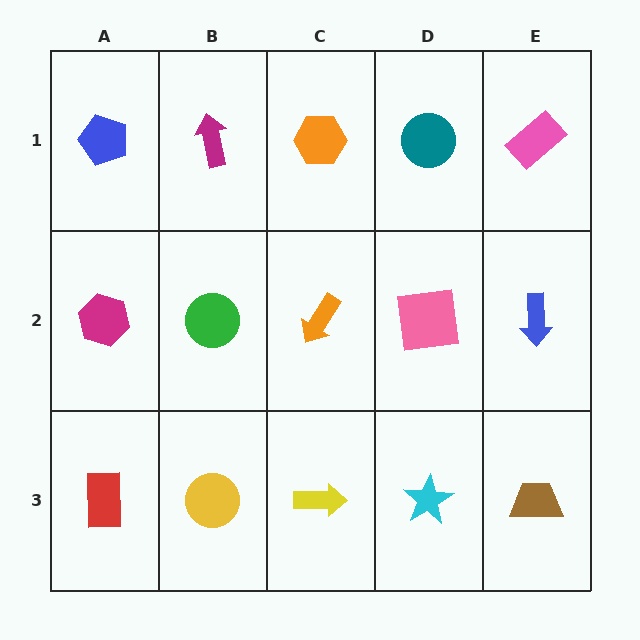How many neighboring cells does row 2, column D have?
4.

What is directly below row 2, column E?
A brown trapezoid.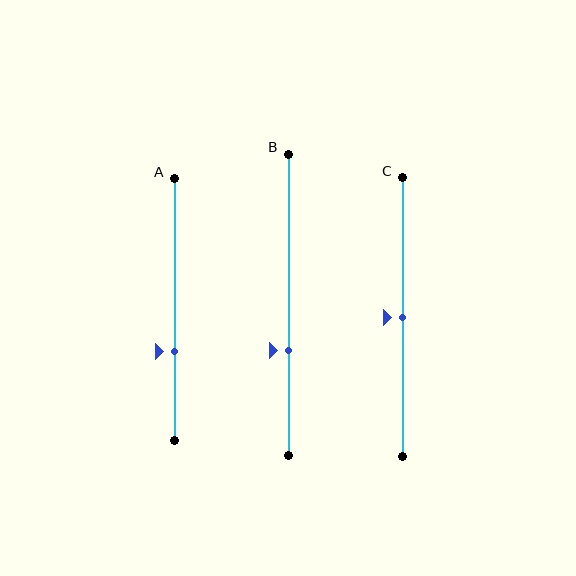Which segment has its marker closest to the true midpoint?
Segment C has its marker closest to the true midpoint.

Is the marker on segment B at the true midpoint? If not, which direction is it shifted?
No, the marker on segment B is shifted downward by about 15% of the segment length.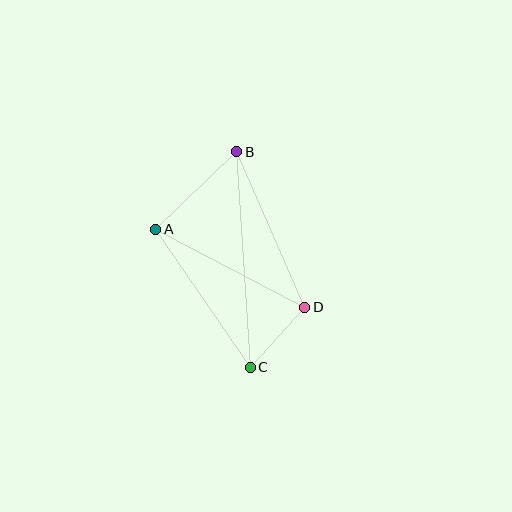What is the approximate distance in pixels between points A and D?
The distance between A and D is approximately 168 pixels.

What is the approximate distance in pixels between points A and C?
The distance between A and C is approximately 168 pixels.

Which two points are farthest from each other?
Points B and C are farthest from each other.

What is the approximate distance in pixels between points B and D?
The distance between B and D is approximately 169 pixels.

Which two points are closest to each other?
Points C and D are closest to each other.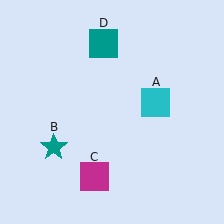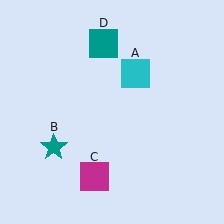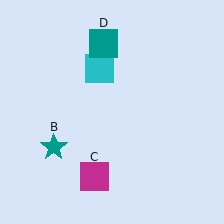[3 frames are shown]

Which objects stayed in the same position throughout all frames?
Teal star (object B) and magenta square (object C) and teal square (object D) remained stationary.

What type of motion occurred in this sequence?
The cyan square (object A) rotated counterclockwise around the center of the scene.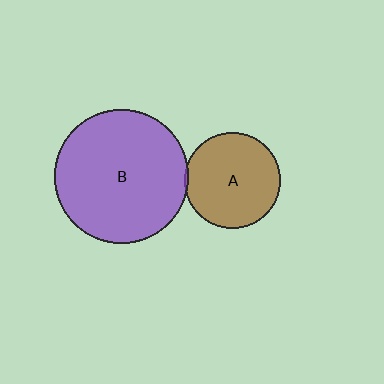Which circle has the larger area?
Circle B (purple).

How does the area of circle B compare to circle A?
Approximately 1.9 times.